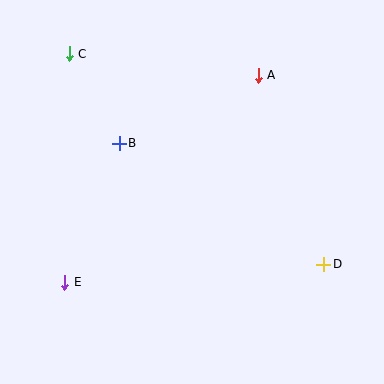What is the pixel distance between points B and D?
The distance between B and D is 238 pixels.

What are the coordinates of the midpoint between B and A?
The midpoint between B and A is at (189, 109).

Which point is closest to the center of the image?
Point B at (119, 143) is closest to the center.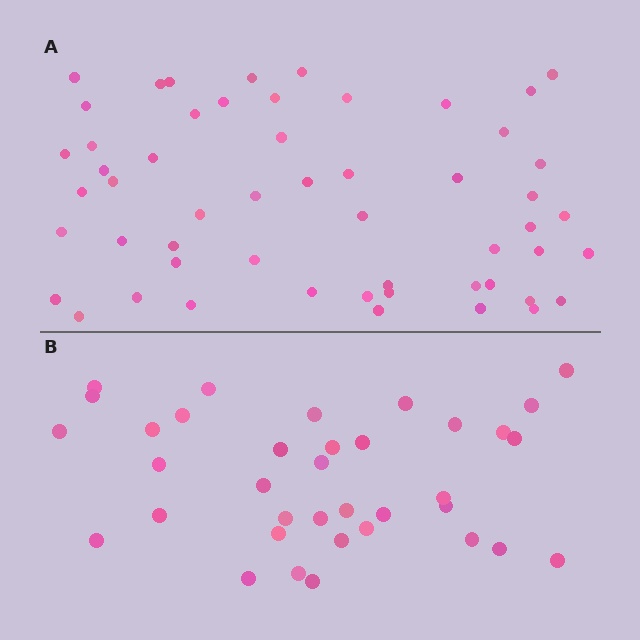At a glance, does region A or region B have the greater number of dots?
Region A (the top region) has more dots.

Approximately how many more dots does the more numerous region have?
Region A has approximately 20 more dots than region B.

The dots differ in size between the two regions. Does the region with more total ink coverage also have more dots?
No. Region B has more total ink coverage because its dots are larger, but region A actually contains more individual dots. Total area can be misleading — the number of items is what matters here.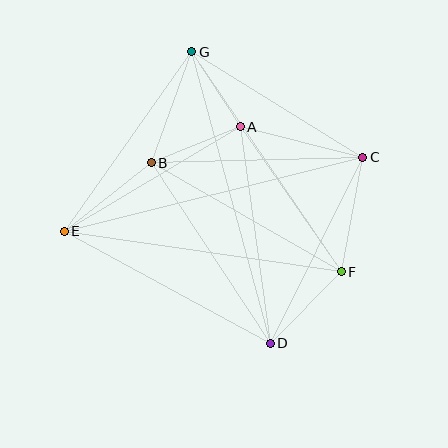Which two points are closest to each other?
Points A and G are closest to each other.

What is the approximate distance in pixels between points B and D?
The distance between B and D is approximately 216 pixels.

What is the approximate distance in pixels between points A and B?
The distance between A and B is approximately 96 pixels.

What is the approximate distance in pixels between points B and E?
The distance between B and E is approximately 110 pixels.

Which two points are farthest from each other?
Points C and E are farthest from each other.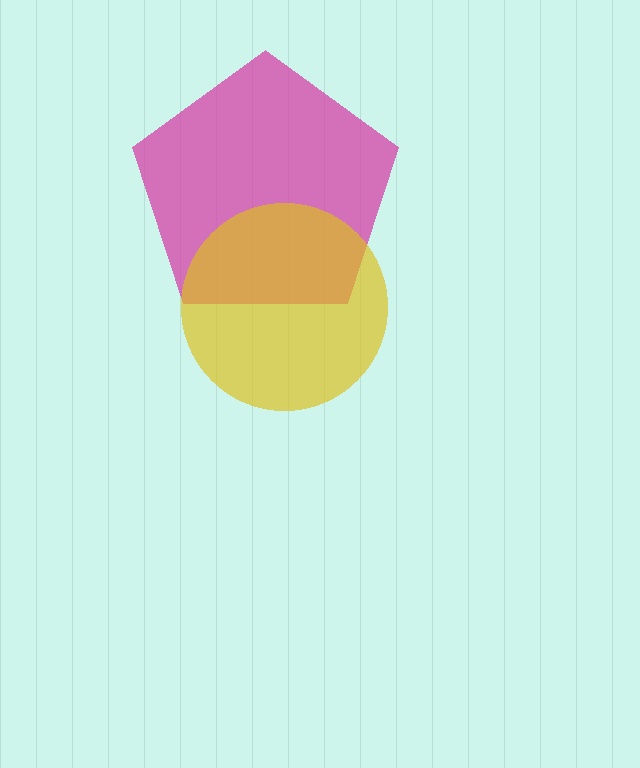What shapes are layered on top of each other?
The layered shapes are: a magenta pentagon, a yellow circle.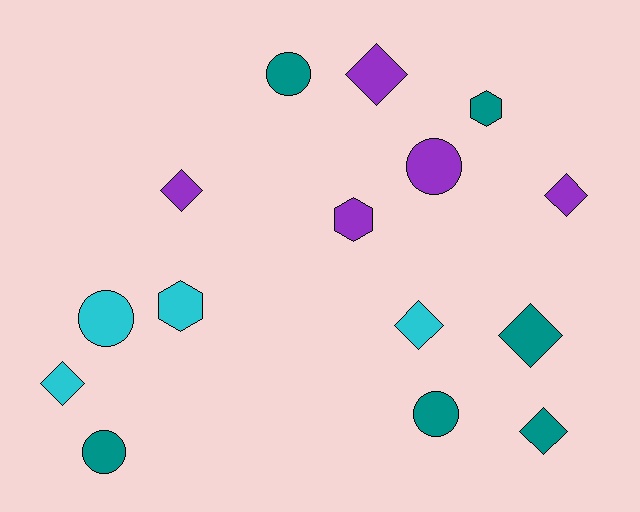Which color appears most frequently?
Teal, with 6 objects.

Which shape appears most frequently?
Diamond, with 7 objects.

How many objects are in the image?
There are 15 objects.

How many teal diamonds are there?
There are 2 teal diamonds.